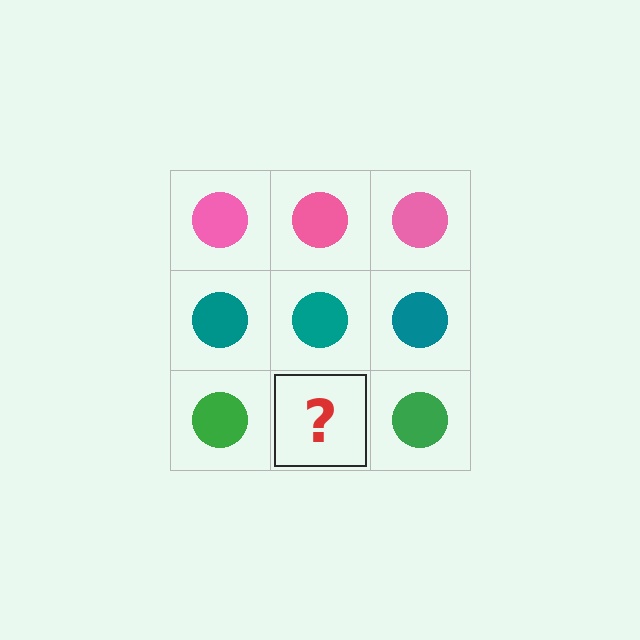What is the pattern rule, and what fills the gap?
The rule is that each row has a consistent color. The gap should be filled with a green circle.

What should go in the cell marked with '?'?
The missing cell should contain a green circle.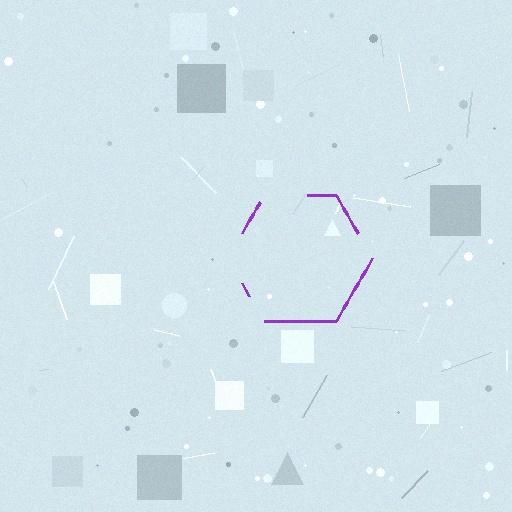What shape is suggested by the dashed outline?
The dashed outline suggests a hexagon.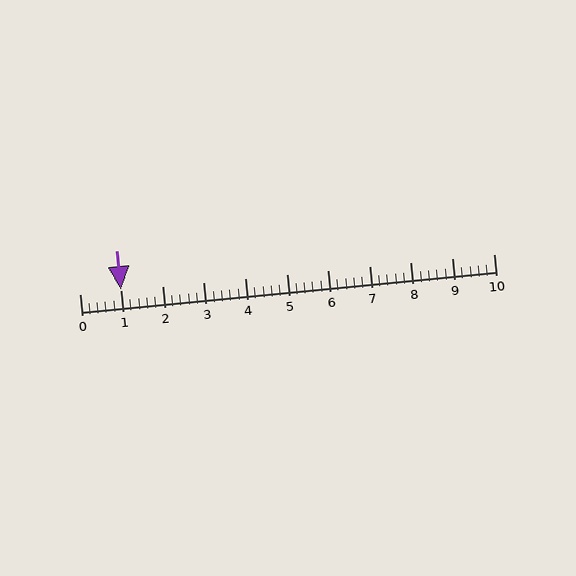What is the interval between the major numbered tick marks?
The major tick marks are spaced 1 units apart.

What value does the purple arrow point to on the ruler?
The purple arrow points to approximately 1.0.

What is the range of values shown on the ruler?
The ruler shows values from 0 to 10.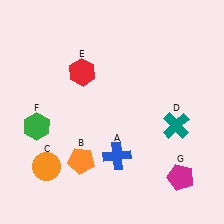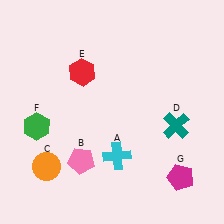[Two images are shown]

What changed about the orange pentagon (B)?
In Image 1, B is orange. In Image 2, it changed to pink.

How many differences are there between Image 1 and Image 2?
There are 2 differences between the two images.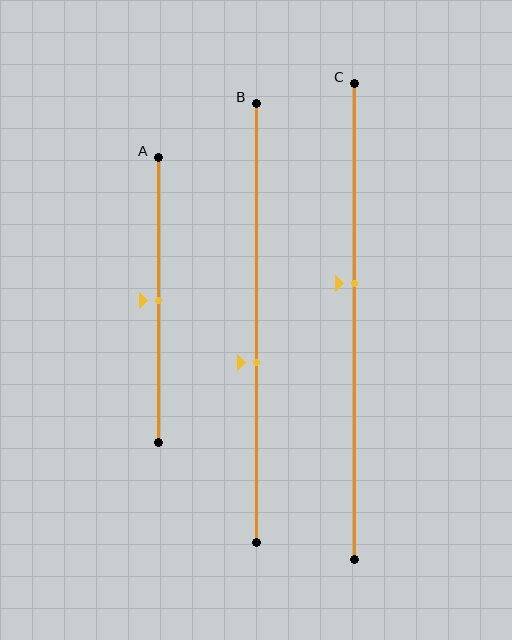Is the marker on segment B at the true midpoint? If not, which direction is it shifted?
No, the marker on segment B is shifted downward by about 9% of the segment length.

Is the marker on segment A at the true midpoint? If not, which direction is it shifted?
Yes, the marker on segment A is at the true midpoint.